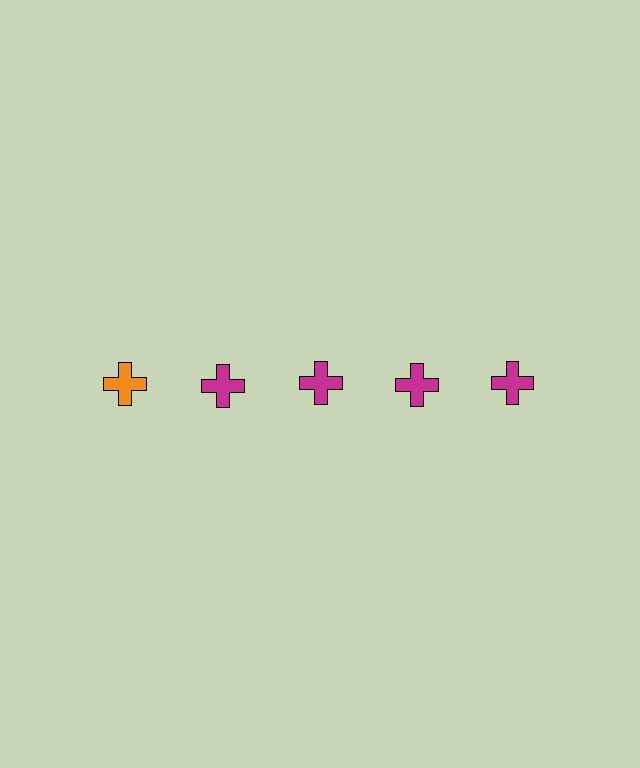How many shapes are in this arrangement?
There are 5 shapes arranged in a grid pattern.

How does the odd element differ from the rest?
It has a different color: orange instead of magenta.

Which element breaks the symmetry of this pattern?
The orange cross in the top row, leftmost column breaks the symmetry. All other shapes are magenta crosses.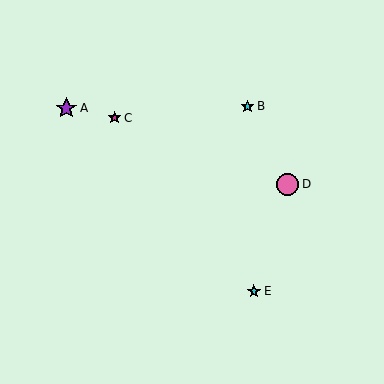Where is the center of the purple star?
The center of the purple star is at (66, 108).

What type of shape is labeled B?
Shape B is a cyan star.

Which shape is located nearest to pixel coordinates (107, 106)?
The magenta star (labeled C) at (115, 118) is nearest to that location.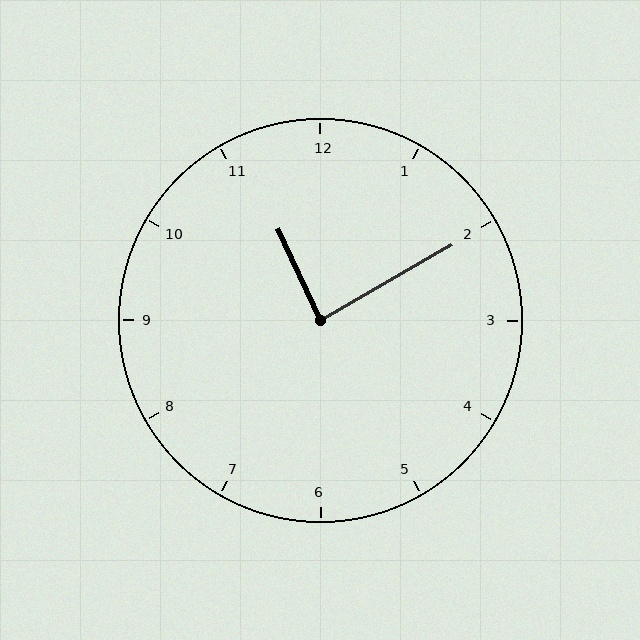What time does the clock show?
11:10.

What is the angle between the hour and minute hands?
Approximately 85 degrees.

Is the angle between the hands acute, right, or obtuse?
It is right.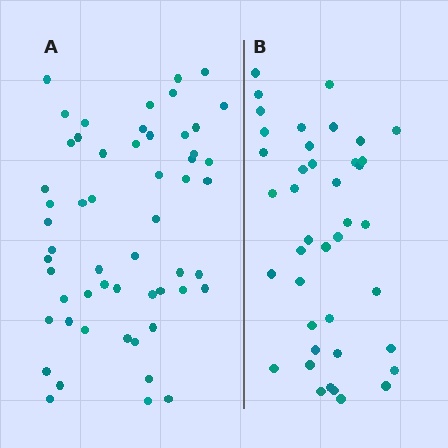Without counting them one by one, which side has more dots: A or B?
Region A (the left region) has more dots.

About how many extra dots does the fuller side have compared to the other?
Region A has approximately 15 more dots than region B.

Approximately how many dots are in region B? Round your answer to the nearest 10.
About 40 dots. (The exact count is 41, which rounds to 40.)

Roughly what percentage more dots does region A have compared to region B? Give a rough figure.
About 35% more.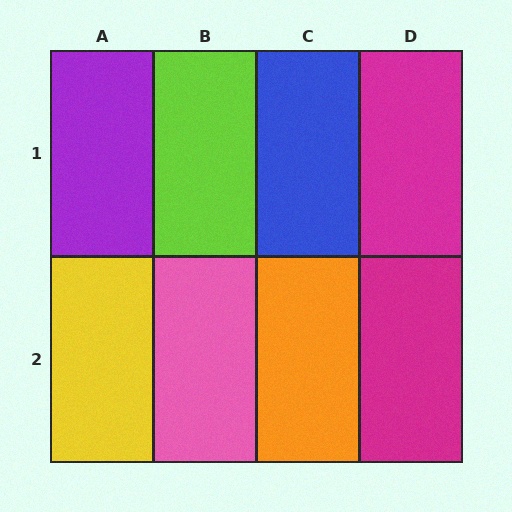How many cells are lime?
1 cell is lime.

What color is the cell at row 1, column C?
Blue.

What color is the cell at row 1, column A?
Purple.